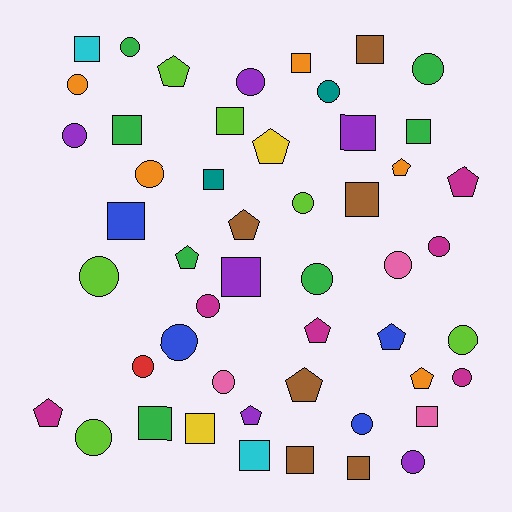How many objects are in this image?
There are 50 objects.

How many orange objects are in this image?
There are 5 orange objects.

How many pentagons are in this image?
There are 12 pentagons.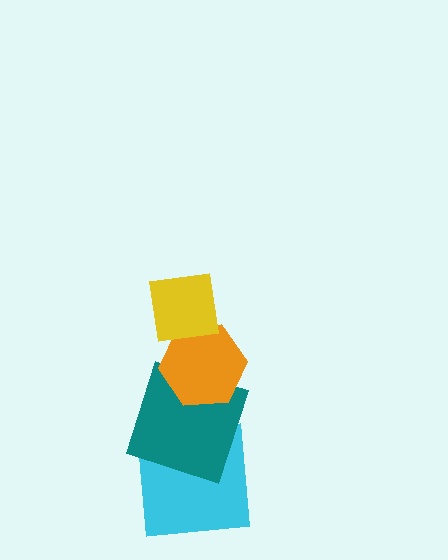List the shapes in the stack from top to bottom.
From top to bottom: the yellow square, the orange hexagon, the teal square, the cyan square.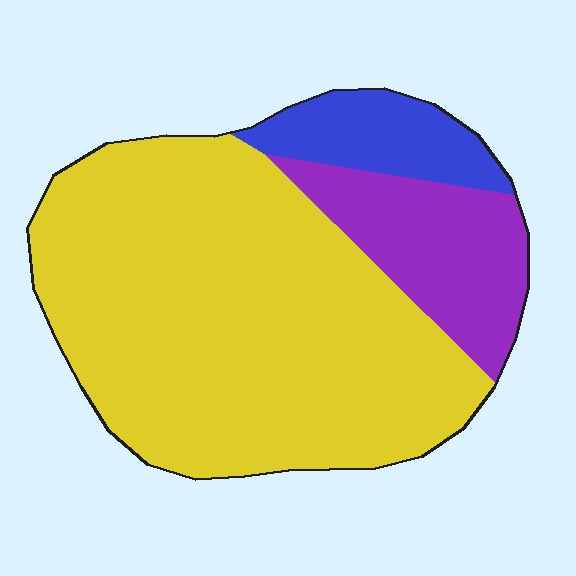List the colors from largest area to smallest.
From largest to smallest: yellow, purple, blue.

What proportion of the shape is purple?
Purple covers about 20% of the shape.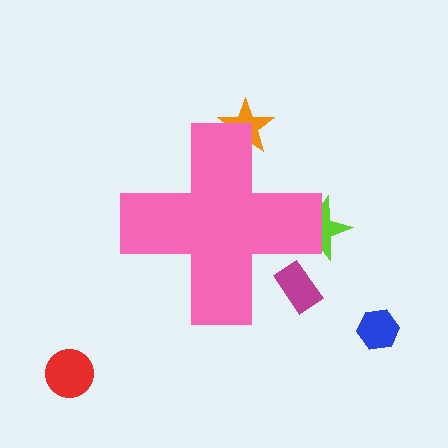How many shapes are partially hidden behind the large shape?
3 shapes are partially hidden.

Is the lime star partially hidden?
Yes, the lime star is partially hidden behind the pink cross.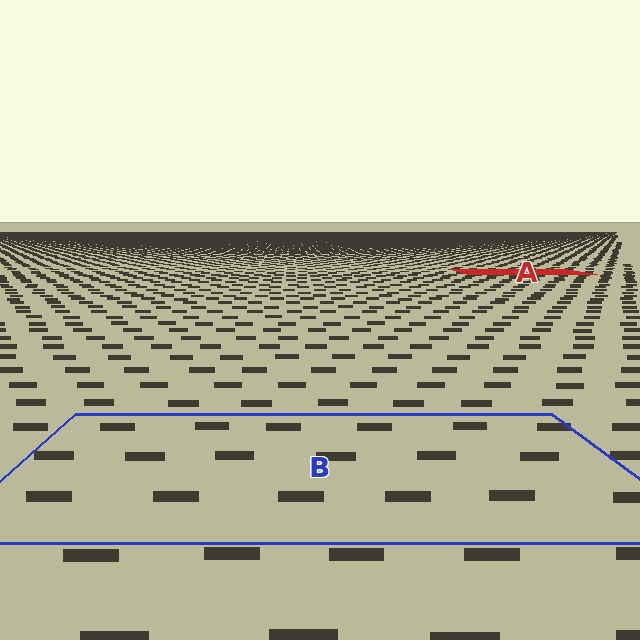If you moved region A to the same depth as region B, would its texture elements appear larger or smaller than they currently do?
They would appear larger. At a closer depth, the same texture elements are projected at a bigger on-screen size.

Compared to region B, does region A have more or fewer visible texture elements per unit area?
Region A has more texture elements per unit area — they are packed more densely because it is farther away.